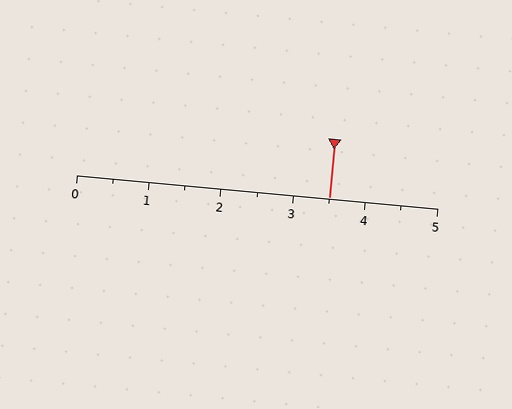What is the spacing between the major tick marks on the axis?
The major ticks are spaced 1 apart.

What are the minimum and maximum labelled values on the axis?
The axis runs from 0 to 5.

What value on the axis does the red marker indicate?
The marker indicates approximately 3.5.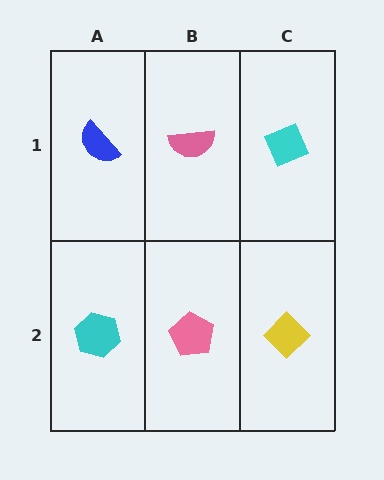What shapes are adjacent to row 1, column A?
A cyan hexagon (row 2, column A), a pink semicircle (row 1, column B).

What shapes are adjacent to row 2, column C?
A cyan diamond (row 1, column C), a pink pentagon (row 2, column B).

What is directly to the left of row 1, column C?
A pink semicircle.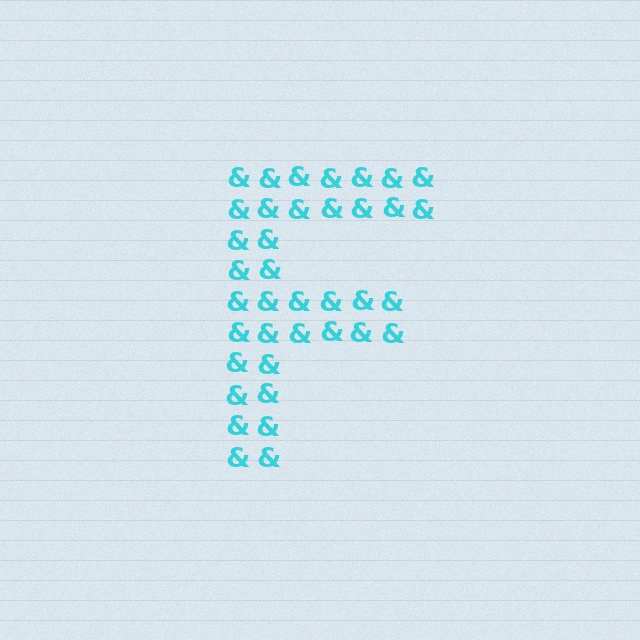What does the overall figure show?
The overall figure shows the letter F.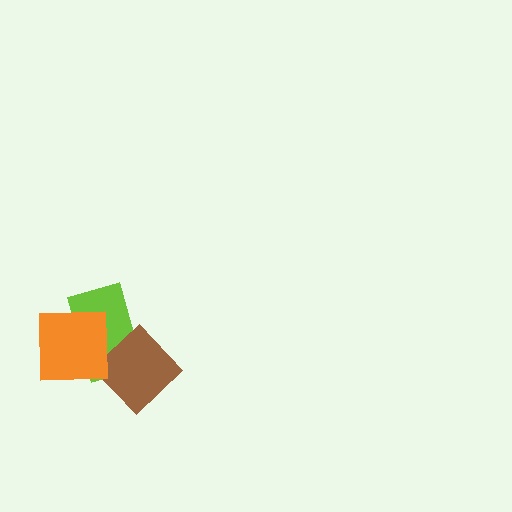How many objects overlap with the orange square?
2 objects overlap with the orange square.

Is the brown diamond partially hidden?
Yes, it is partially covered by another shape.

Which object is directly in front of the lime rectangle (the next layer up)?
The brown diamond is directly in front of the lime rectangle.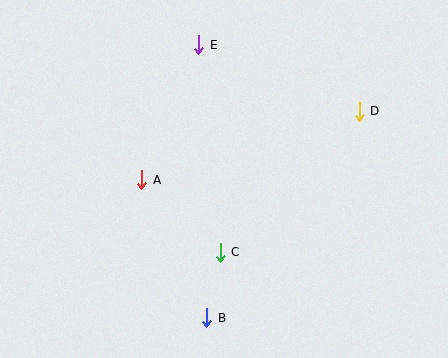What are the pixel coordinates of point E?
Point E is at (199, 45).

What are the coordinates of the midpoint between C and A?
The midpoint between C and A is at (181, 216).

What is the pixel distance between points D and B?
The distance between D and B is 257 pixels.